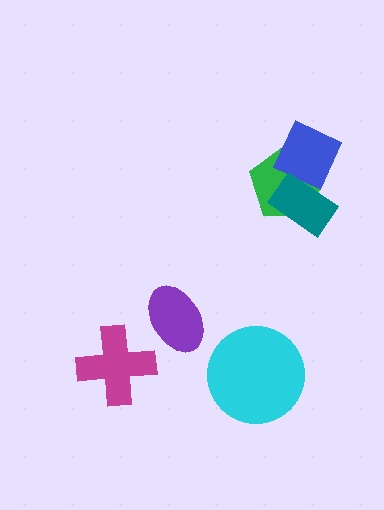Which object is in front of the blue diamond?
The teal rectangle is in front of the blue diamond.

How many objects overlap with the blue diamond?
2 objects overlap with the blue diamond.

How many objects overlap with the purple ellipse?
0 objects overlap with the purple ellipse.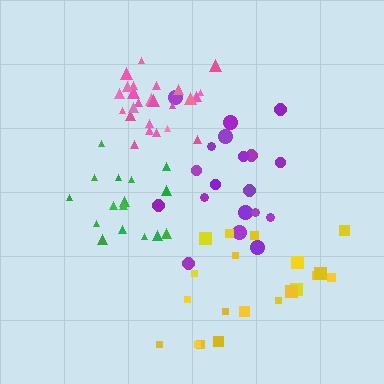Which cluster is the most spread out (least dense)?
Yellow.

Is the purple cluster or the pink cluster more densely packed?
Pink.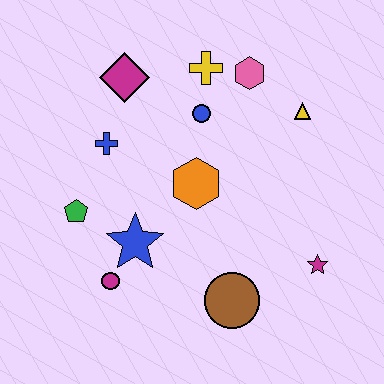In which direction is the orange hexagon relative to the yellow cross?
The orange hexagon is below the yellow cross.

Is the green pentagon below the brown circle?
No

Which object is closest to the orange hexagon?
The blue circle is closest to the orange hexagon.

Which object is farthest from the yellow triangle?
The magenta circle is farthest from the yellow triangle.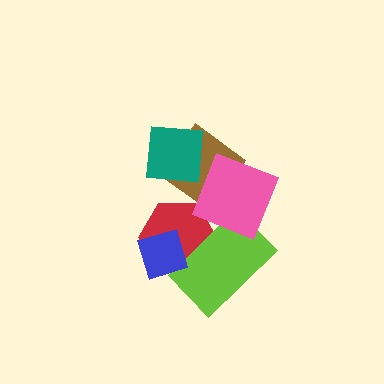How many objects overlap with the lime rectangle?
3 objects overlap with the lime rectangle.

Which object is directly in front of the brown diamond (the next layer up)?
The teal square is directly in front of the brown diamond.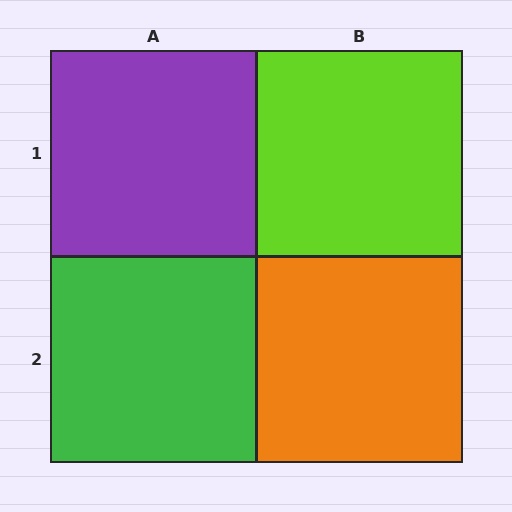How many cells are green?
1 cell is green.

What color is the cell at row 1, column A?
Purple.